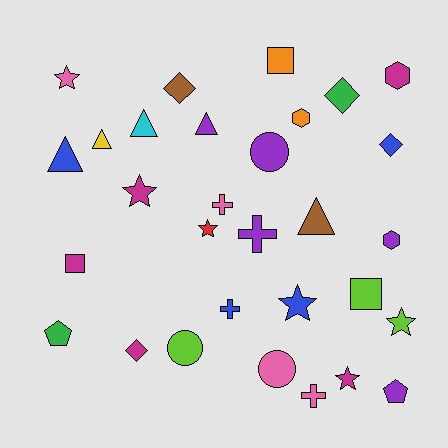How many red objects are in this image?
There is 1 red object.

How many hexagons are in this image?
There are 3 hexagons.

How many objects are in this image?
There are 30 objects.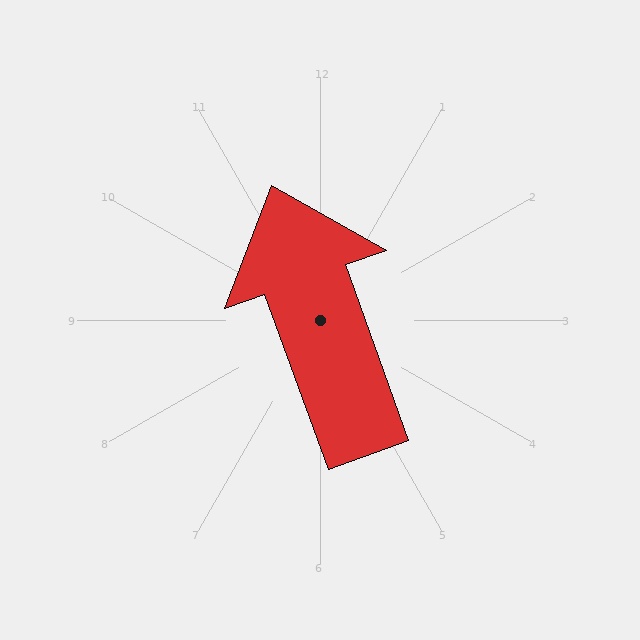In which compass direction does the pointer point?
North.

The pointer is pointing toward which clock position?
Roughly 11 o'clock.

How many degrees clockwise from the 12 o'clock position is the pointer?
Approximately 340 degrees.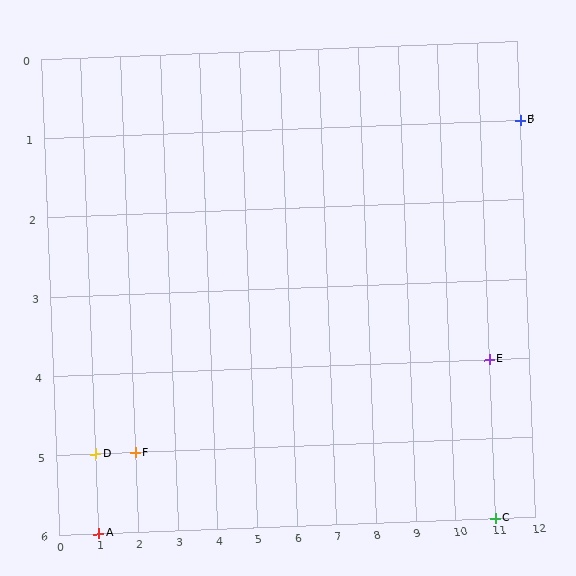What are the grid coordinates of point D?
Point D is at grid coordinates (1, 5).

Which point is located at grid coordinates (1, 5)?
Point D is at (1, 5).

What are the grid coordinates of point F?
Point F is at grid coordinates (2, 5).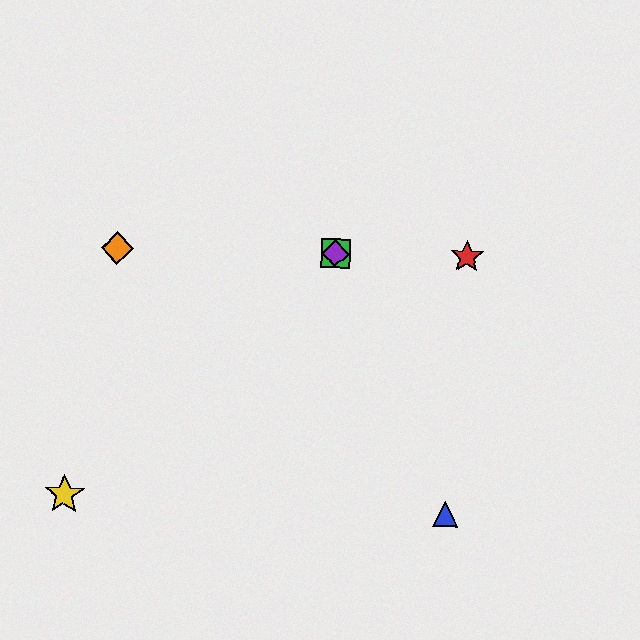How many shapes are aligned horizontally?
4 shapes (the red star, the green square, the purple diamond, the orange diamond) are aligned horizontally.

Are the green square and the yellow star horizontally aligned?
No, the green square is at y≈253 and the yellow star is at y≈495.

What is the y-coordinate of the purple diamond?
The purple diamond is at y≈253.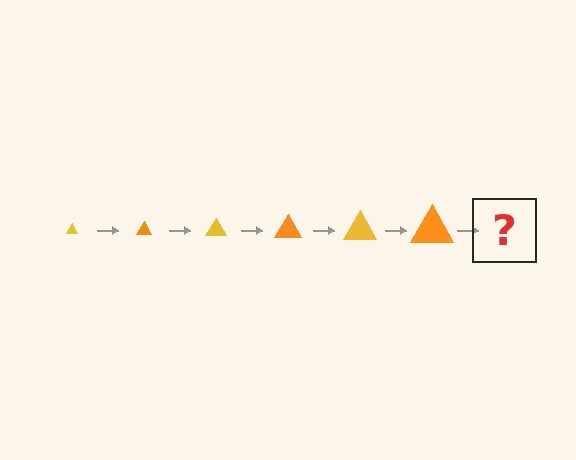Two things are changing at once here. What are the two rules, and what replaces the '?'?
The two rules are that the triangle grows larger each step and the color cycles through yellow and orange. The '?' should be a yellow triangle, larger than the previous one.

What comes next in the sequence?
The next element should be a yellow triangle, larger than the previous one.